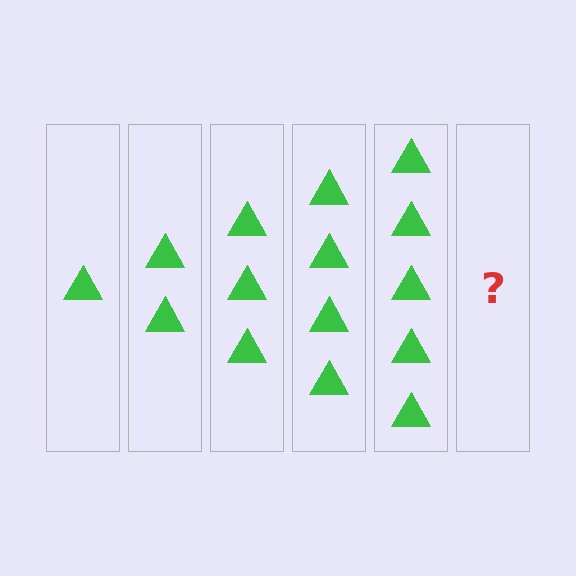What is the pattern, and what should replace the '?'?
The pattern is that each step adds one more triangle. The '?' should be 6 triangles.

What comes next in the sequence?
The next element should be 6 triangles.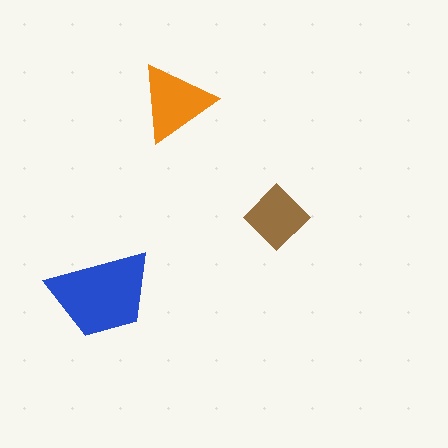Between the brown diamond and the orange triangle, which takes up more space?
The orange triangle.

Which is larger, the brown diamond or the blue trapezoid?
The blue trapezoid.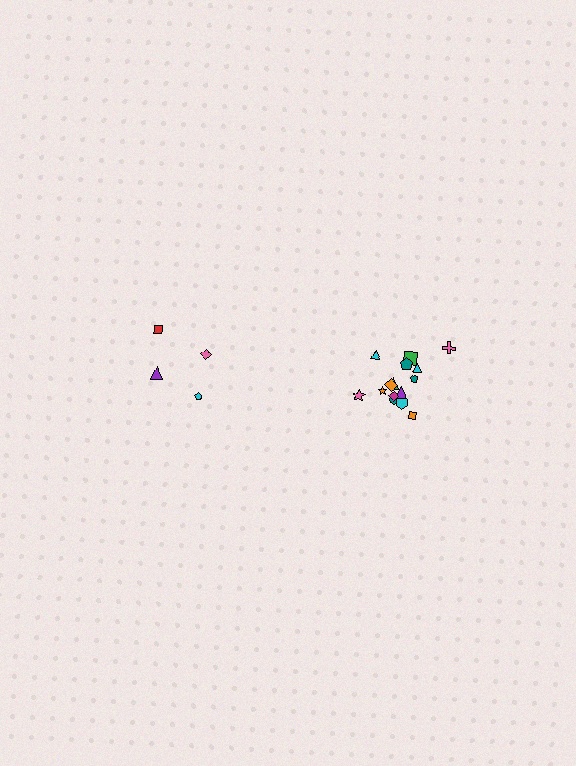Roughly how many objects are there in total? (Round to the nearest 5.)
Roughly 20 objects in total.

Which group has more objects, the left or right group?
The right group.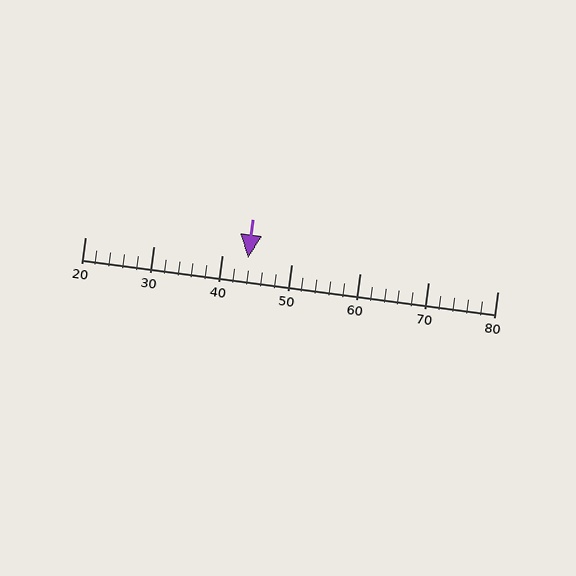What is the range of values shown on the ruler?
The ruler shows values from 20 to 80.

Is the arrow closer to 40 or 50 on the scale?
The arrow is closer to 40.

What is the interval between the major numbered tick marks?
The major tick marks are spaced 10 units apart.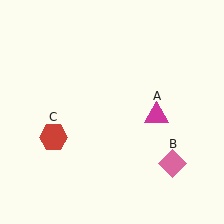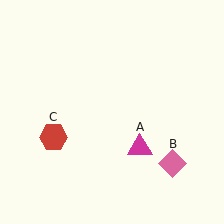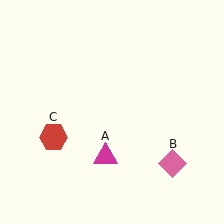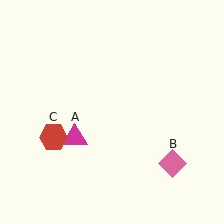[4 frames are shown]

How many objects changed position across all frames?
1 object changed position: magenta triangle (object A).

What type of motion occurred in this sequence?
The magenta triangle (object A) rotated clockwise around the center of the scene.